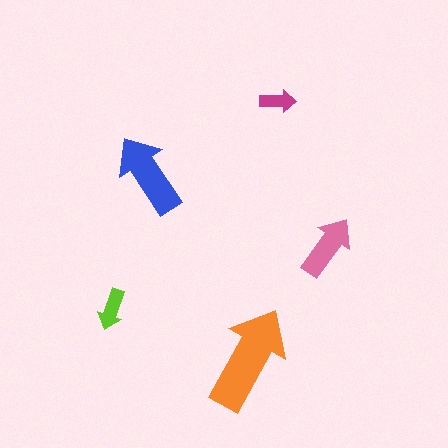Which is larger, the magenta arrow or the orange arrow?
The orange one.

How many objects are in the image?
There are 5 objects in the image.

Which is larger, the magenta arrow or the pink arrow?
The pink one.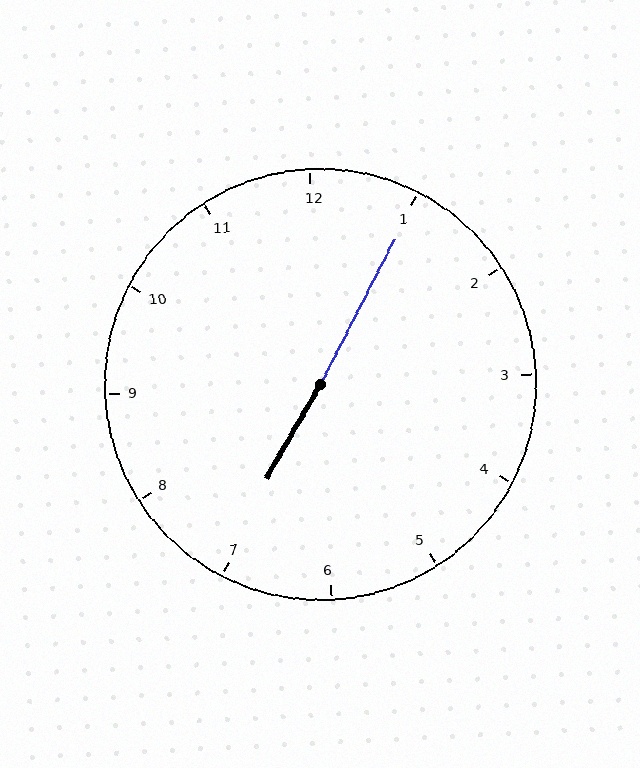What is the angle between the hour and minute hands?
Approximately 178 degrees.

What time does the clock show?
7:05.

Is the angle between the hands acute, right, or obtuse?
It is obtuse.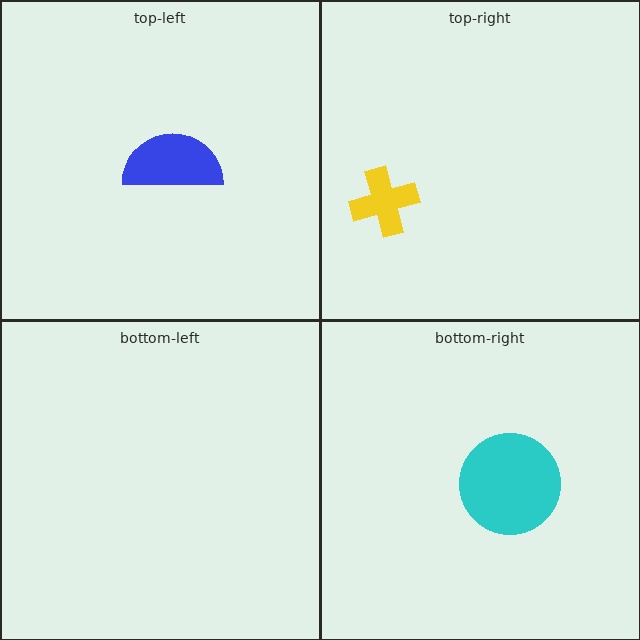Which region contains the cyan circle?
The bottom-right region.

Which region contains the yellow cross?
The top-right region.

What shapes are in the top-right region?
The yellow cross.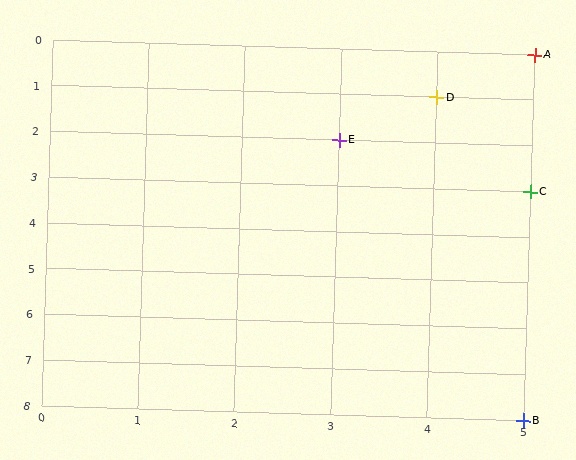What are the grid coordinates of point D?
Point D is at grid coordinates (4, 1).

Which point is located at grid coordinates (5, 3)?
Point C is at (5, 3).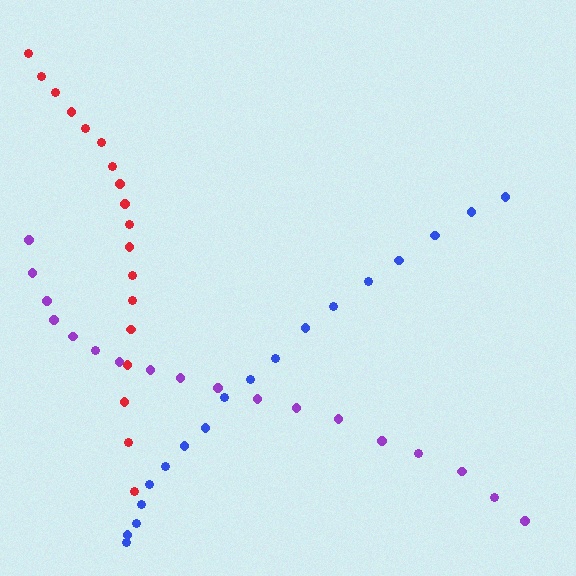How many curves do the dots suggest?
There are 3 distinct paths.